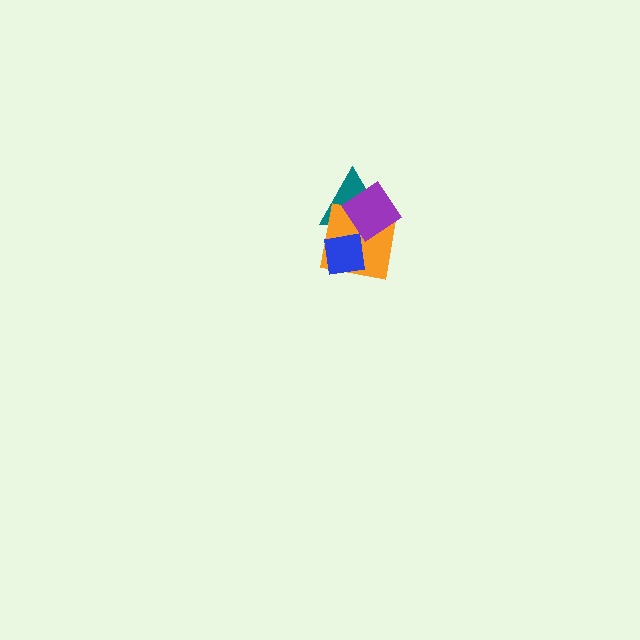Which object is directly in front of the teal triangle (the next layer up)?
The orange square is directly in front of the teal triangle.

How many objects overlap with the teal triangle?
3 objects overlap with the teal triangle.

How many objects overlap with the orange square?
3 objects overlap with the orange square.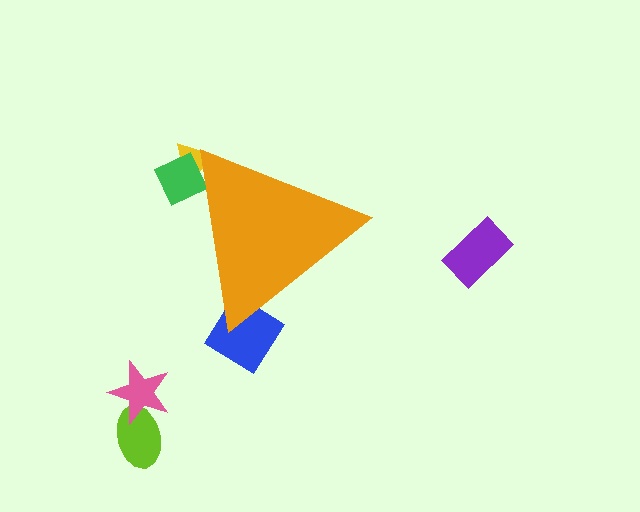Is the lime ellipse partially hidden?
No, the lime ellipse is fully visible.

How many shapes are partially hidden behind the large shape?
3 shapes are partially hidden.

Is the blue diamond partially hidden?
Yes, the blue diamond is partially hidden behind the orange triangle.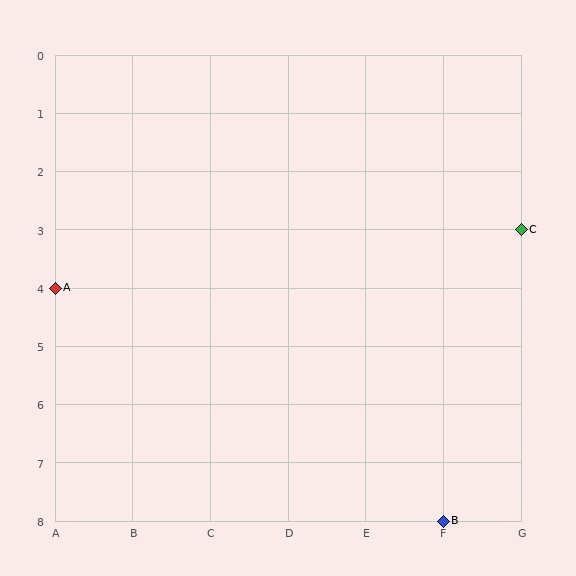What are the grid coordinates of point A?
Point A is at grid coordinates (A, 4).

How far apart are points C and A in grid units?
Points C and A are 6 columns and 1 row apart (about 6.1 grid units diagonally).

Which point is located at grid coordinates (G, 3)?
Point C is at (G, 3).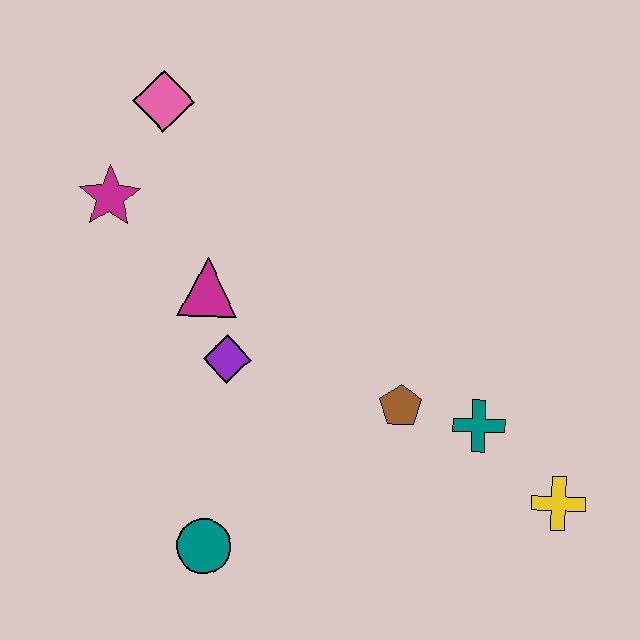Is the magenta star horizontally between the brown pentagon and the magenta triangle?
No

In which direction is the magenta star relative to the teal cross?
The magenta star is to the left of the teal cross.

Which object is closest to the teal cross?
The brown pentagon is closest to the teal cross.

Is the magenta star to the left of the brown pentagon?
Yes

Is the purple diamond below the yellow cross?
No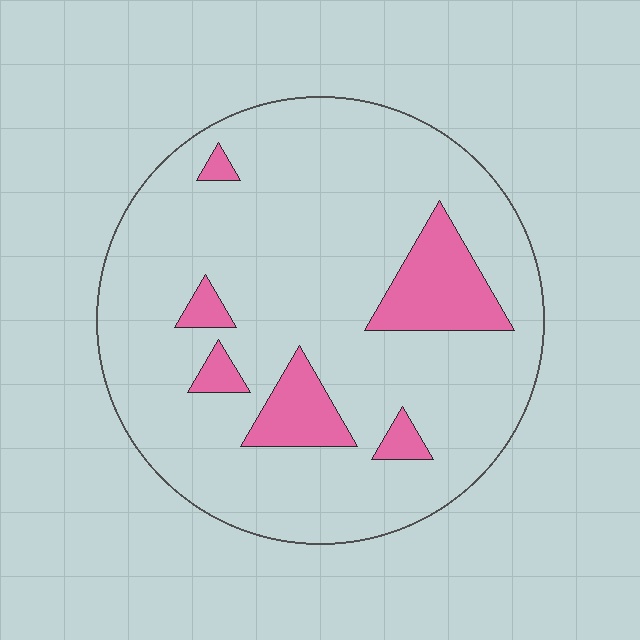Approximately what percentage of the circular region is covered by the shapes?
Approximately 15%.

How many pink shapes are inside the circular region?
6.